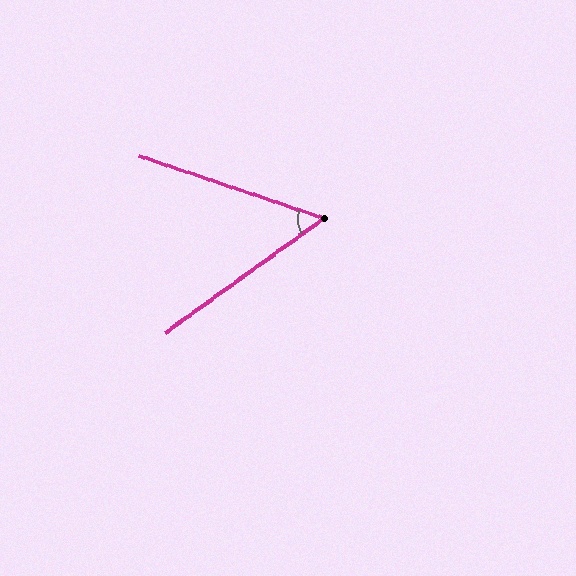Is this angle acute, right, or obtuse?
It is acute.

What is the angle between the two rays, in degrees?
Approximately 54 degrees.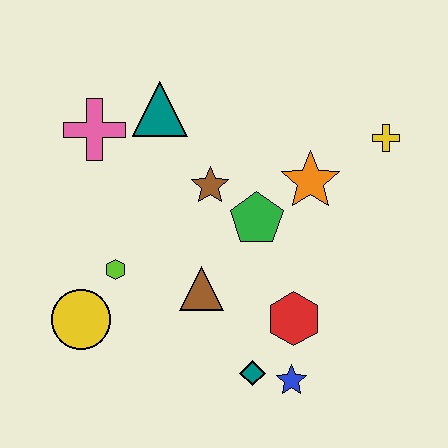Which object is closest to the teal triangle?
The pink cross is closest to the teal triangle.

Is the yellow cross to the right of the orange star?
Yes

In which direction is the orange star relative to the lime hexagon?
The orange star is to the right of the lime hexagon.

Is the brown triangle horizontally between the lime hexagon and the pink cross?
No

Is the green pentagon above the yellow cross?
No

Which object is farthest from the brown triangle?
The yellow cross is farthest from the brown triangle.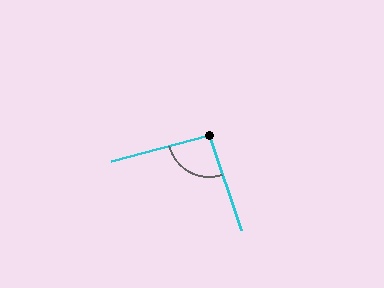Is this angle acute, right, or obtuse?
It is approximately a right angle.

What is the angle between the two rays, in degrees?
Approximately 94 degrees.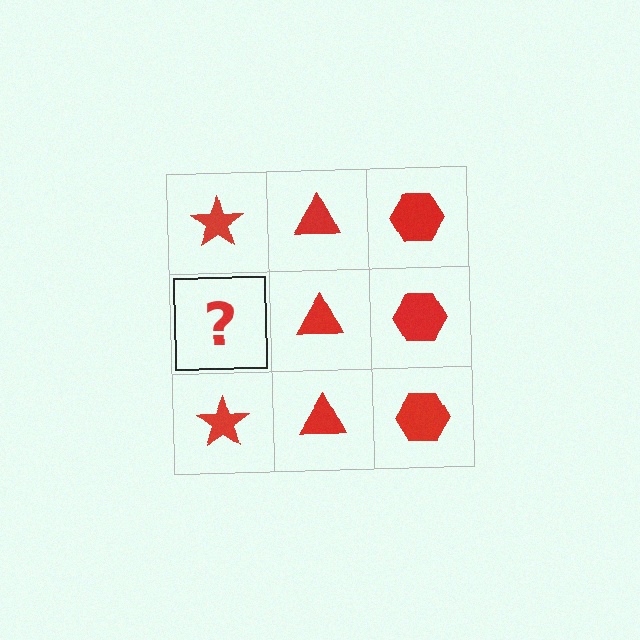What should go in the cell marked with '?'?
The missing cell should contain a red star.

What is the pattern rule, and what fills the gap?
The rule is that each column has a consistent shape. The gap should be filled with a red star.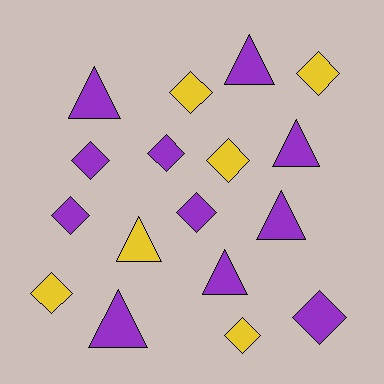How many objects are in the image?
There are 17 objects.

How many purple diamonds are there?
There are 5 purple diamonds.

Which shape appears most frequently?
Diamond, with 10 objects.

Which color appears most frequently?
Purple, with 11 objects.